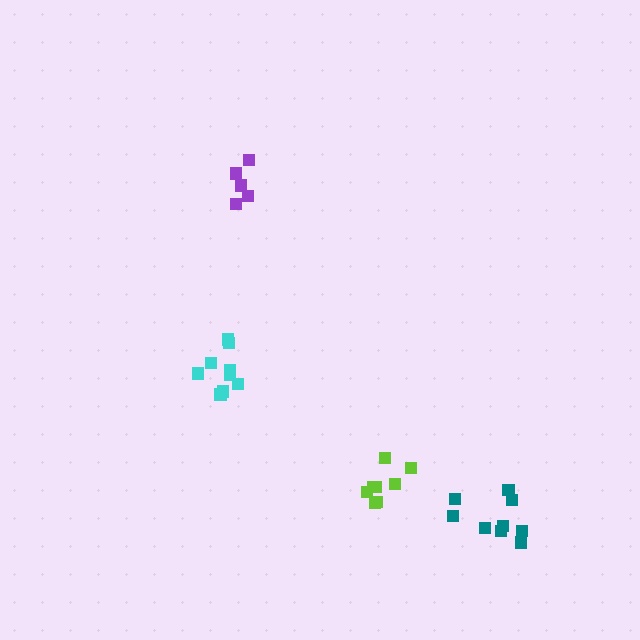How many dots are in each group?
Group 1: 9 dots, Group 2: 8 dots, Group 3: 9 dots, Group 4: 5 dots (31 total).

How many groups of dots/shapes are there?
There are 4 groups.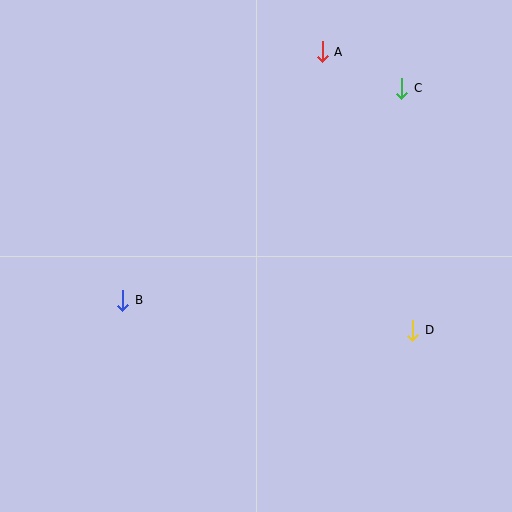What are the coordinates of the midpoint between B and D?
The midpoint between B and D is at (268, 315).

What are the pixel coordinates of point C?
Point C is at (402, 88).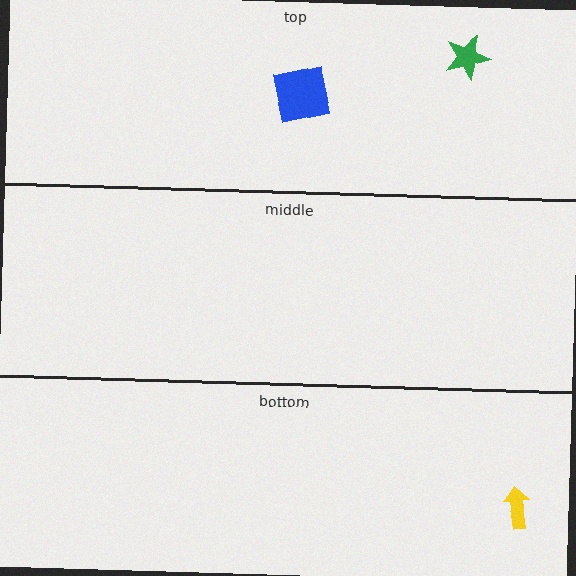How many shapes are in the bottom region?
1.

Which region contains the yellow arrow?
The bottom region.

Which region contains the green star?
The top region.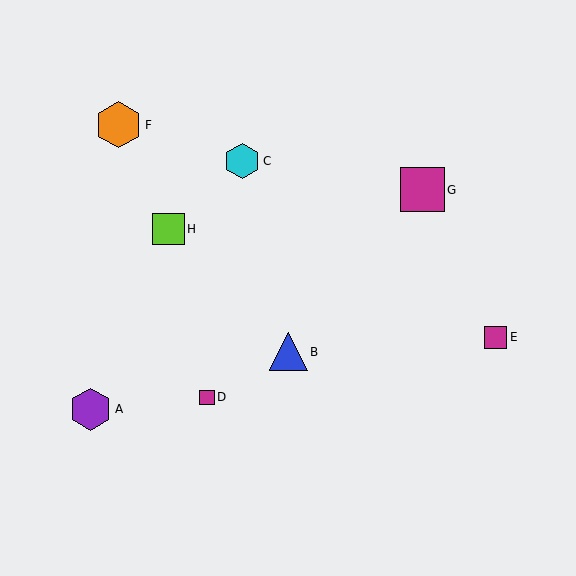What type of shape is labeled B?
Shape B is a blue triangle.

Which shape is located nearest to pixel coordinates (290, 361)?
The blue triangle (labeled B) at (288, 352) is nearest to that location.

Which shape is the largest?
The orange hexagon (labeled F) is the largest.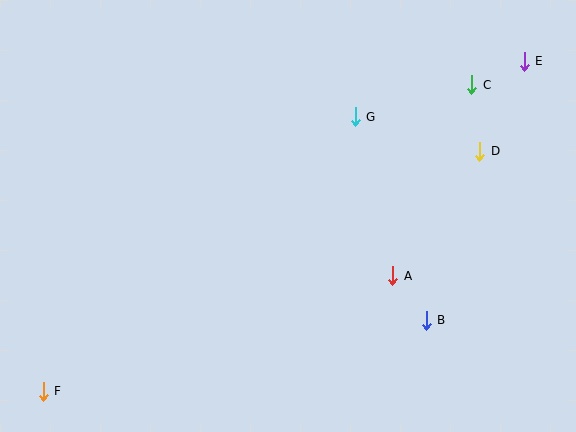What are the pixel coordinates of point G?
Point G is at (355, 117).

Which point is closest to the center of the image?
Point G at (355, 117) is closest to the center.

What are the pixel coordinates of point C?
Point C is at (472, 85).